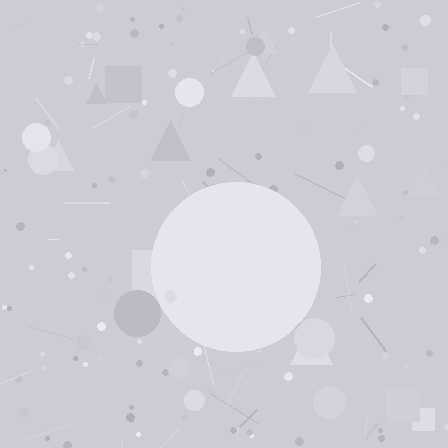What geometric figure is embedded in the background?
A circle is embedded in the background.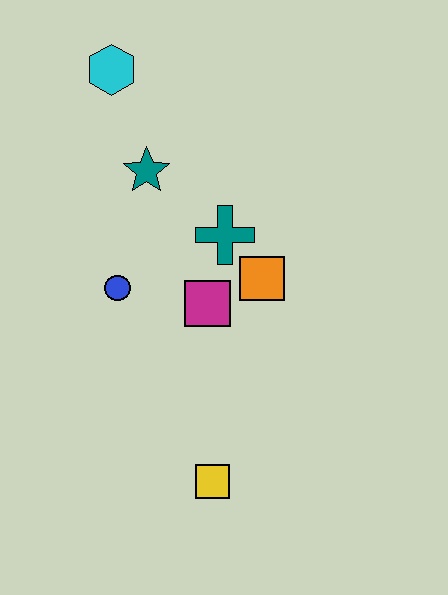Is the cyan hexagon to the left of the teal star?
Yes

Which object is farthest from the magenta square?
The cyan hexagon is farthest from the magenta square.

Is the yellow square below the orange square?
Yes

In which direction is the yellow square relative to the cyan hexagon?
The yellow square is below the cyan hexagon.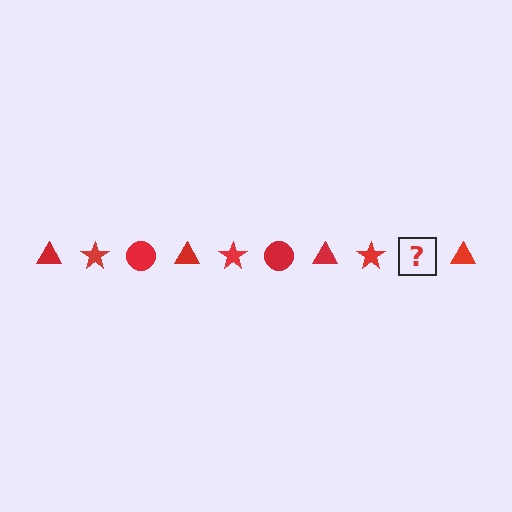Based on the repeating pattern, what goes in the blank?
The blank should be a red circle.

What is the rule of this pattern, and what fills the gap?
The rule is that the pattern cycles through triangle, star, circle shapes in red. The gap should be filled with a red circle.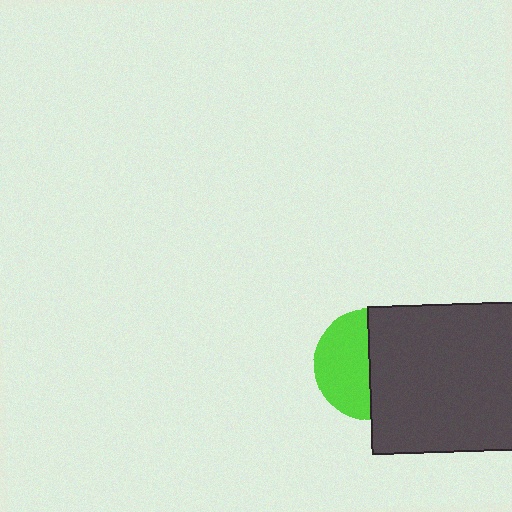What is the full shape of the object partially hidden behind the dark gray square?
The partially hidden object is a lime circle.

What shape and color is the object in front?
The object in front is a dark gray square.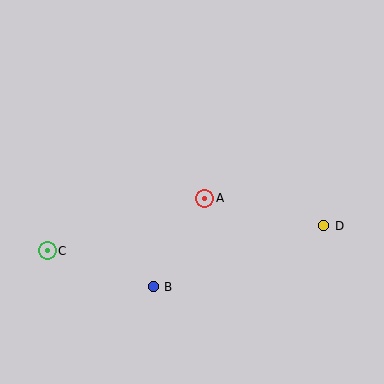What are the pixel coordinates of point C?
Point C is at (47, 251).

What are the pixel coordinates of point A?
Point A is at (205, 198).